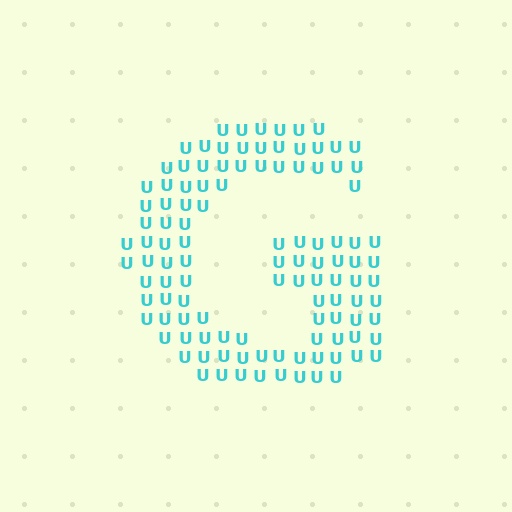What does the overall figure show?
The overall figure shows the letter G.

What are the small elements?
The small elements are letter U's.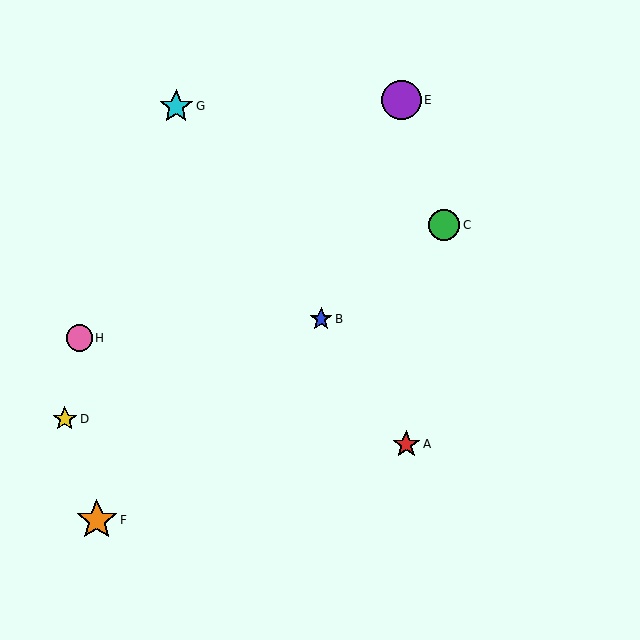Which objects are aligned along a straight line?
Objects A, B, G are aligned along a straight line.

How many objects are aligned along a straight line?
3 objects (A, B, G) are aligned along a straight line.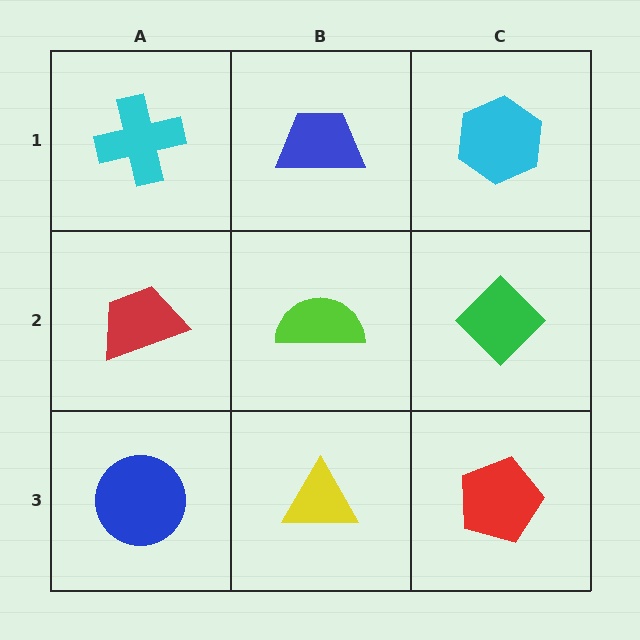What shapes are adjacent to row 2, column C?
A cyan hexagon (row 1, column C), a red pentagon (row 3, column C), a lime semicircle (row 2, column B).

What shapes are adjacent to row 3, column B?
A lime semicircle (row 2, column B), a blue circle (row 3, column A), a red pentagon (row 3, column C).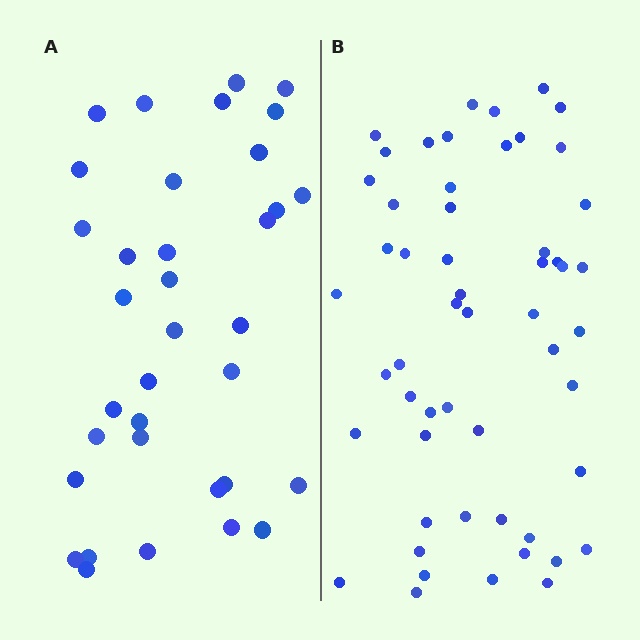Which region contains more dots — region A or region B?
Region B (the right region) has more dots.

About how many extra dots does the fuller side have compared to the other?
Region B has approximately 20 more dots than region A.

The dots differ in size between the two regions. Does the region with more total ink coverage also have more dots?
No. Region A has more total ink coverage because its dots are larger, but region B actually contains more individual dots. Total area can be misleading — the number of items is what matters here.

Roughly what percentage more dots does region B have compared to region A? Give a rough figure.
About 55% more.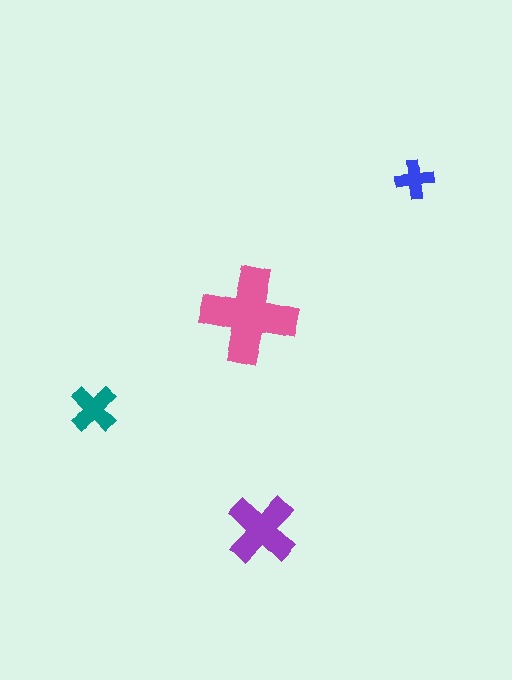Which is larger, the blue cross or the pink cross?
The pink one.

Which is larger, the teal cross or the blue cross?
The teal one.